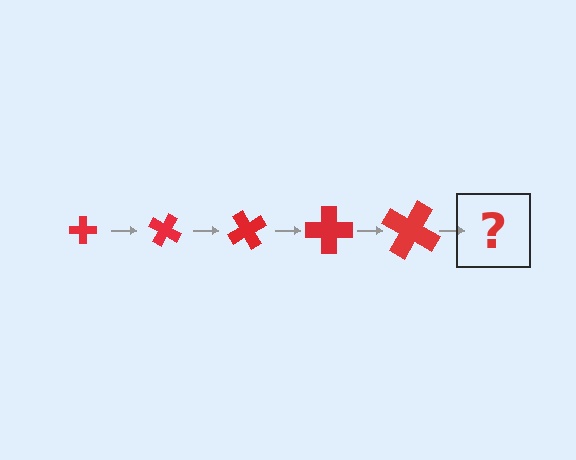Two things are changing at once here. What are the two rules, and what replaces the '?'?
The two rules are that the cross grows larger each step and it rotates 30 degrees each step. The '?' should be a cross, larger than the previous one and rotated 150 degrees from the start.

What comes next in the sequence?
The next element should be a cross, larger than the previous one and rotated 150 degrees from the start.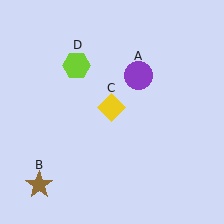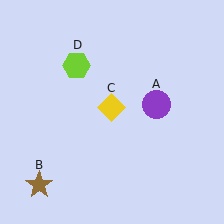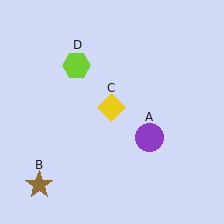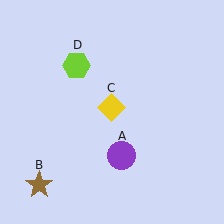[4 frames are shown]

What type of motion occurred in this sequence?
The purple circle (object A) rotated clockwise around the center of the scene.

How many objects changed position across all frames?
1 object changed position: purple circle (object A).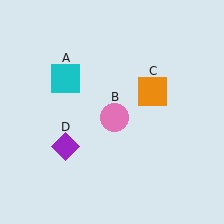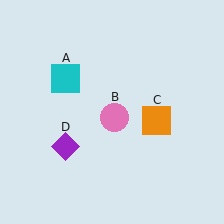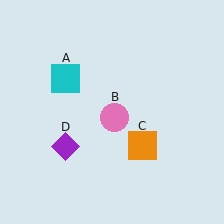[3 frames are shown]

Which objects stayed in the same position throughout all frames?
Cyan square (object A) and pink circle (object B) and purple diamond (object D) remained stationary.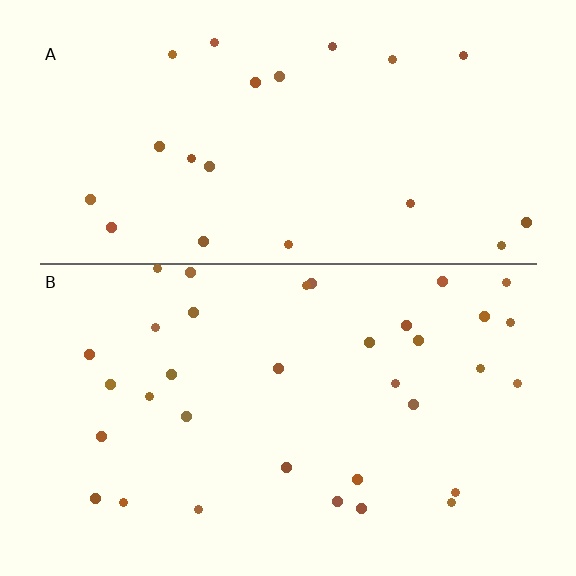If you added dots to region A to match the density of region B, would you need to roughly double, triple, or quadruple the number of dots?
Approximately double.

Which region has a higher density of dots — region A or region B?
B (the bottom).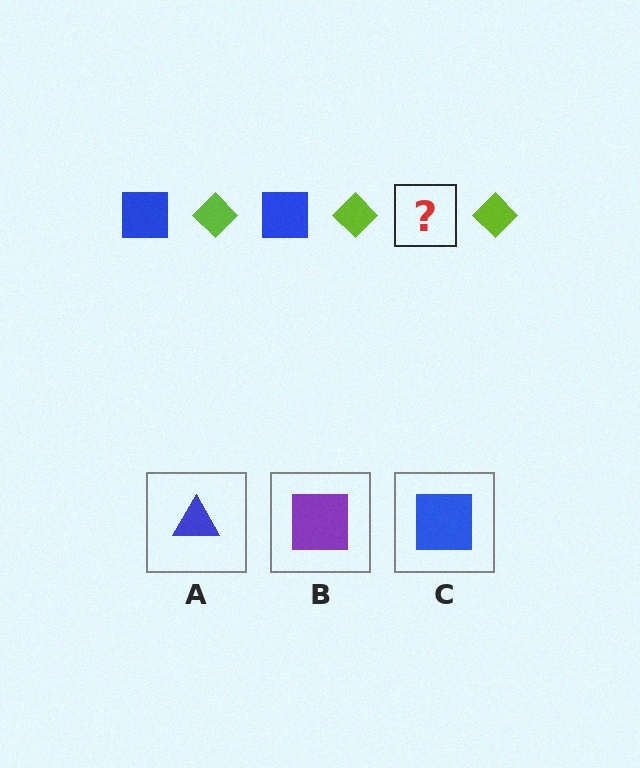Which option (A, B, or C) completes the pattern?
C.